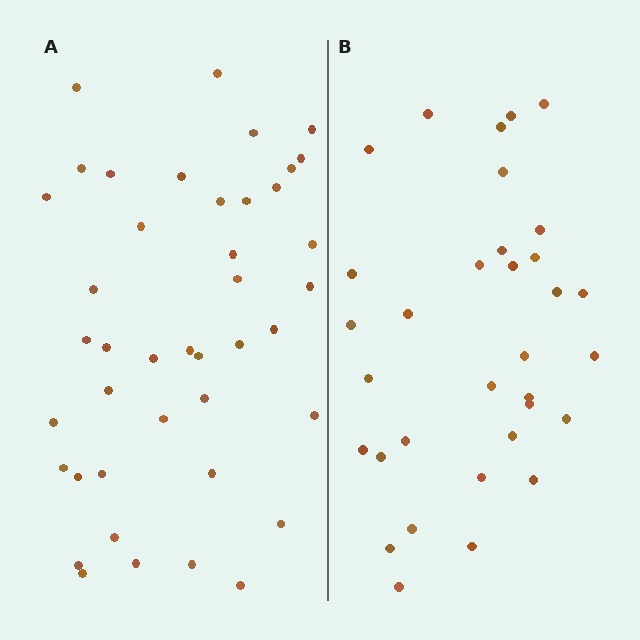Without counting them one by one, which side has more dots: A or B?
Region A (the left region) has more dots.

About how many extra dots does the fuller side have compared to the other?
Region A has roughly 8 or so more dots than region B.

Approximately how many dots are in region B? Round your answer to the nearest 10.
About 30 dots. (The exact count is 33, which rounds to 30.)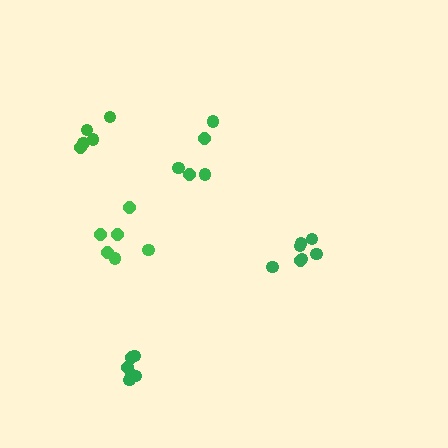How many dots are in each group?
Group 1: 6 dots, Group 2: 7 dots, Group 3: 6 dots, Group 4: 5 dots, Group 5: 5 dots (29 total).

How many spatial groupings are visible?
There are 5 spatial groupings.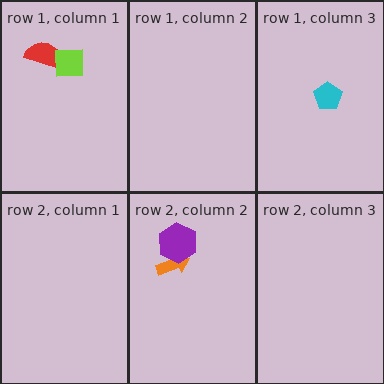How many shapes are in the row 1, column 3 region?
1.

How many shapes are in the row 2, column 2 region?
2.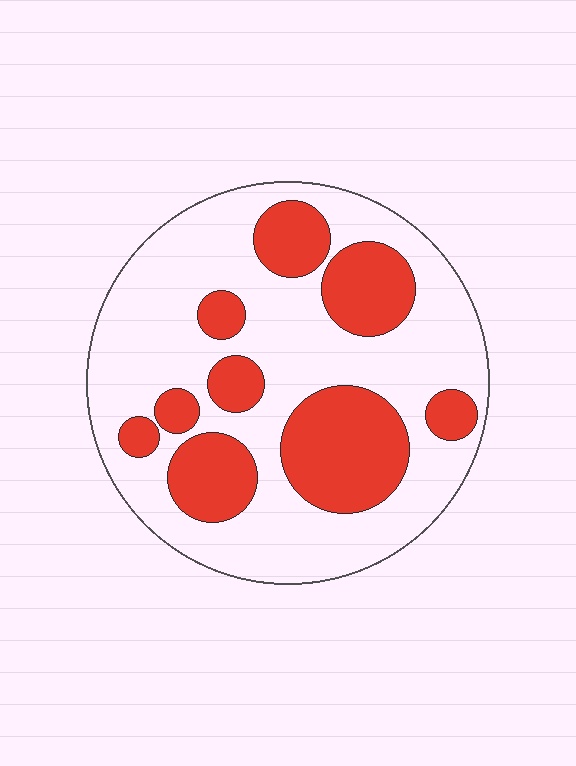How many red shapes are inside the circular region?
9.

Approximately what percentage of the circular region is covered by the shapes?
Approximately 30%.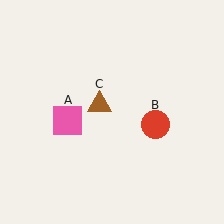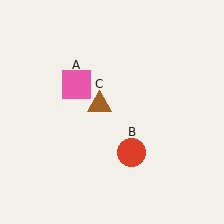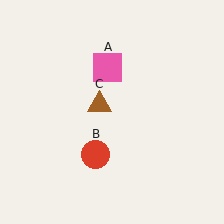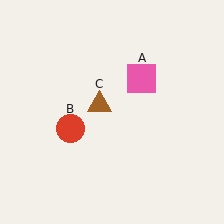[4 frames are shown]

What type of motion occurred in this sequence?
The pink square (object A), red circle (object B) rotated clockwise around the center of the scene.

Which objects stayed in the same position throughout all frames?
Brown triangle (object C) remained stationary.